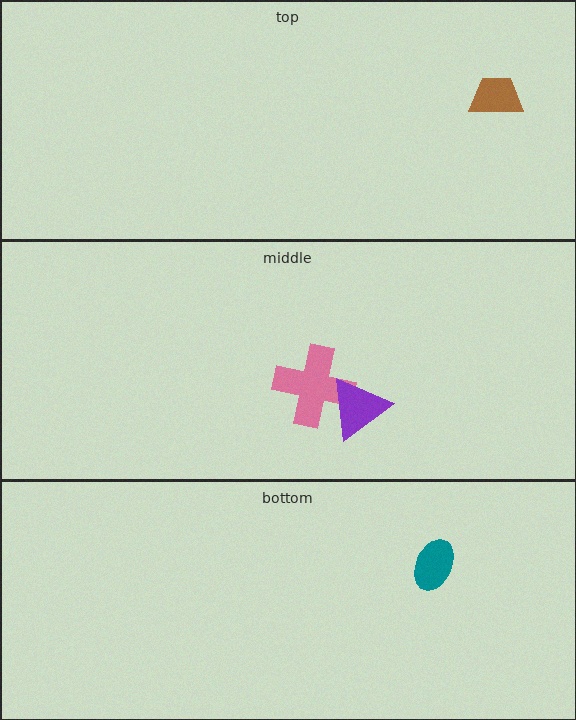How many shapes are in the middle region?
2.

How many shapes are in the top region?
1.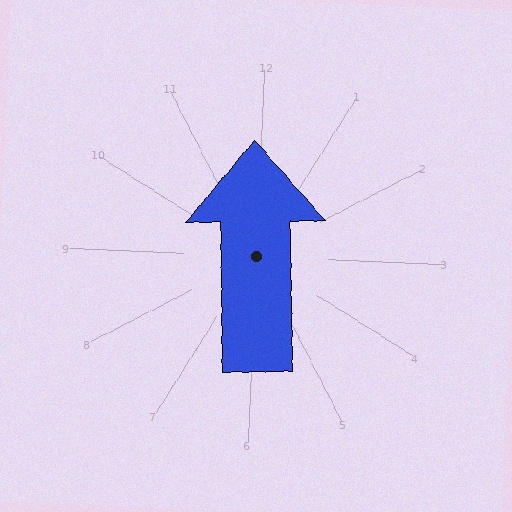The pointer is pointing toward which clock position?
Roughly 12 o'clock.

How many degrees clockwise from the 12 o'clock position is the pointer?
Approximately 357 degrees.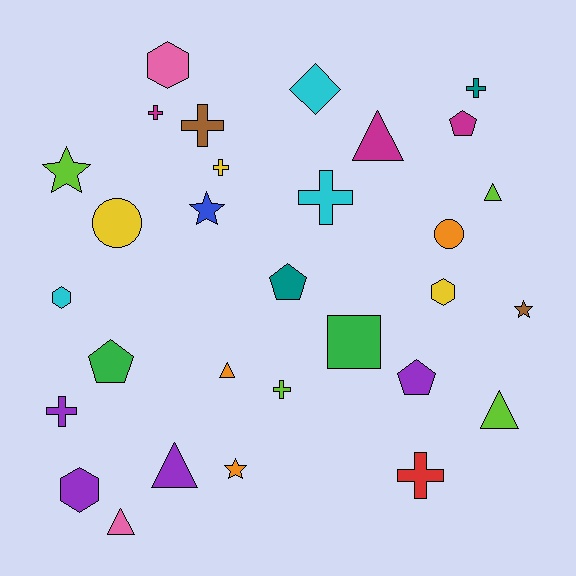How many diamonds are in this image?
There is 1 diamond.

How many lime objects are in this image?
There are 4 lime objects.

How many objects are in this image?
There are 30 objects.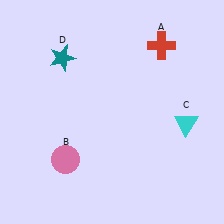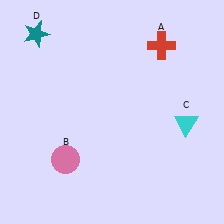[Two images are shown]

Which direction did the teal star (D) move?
The teal star (D) moved left.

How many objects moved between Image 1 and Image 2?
1 object moved between the two images.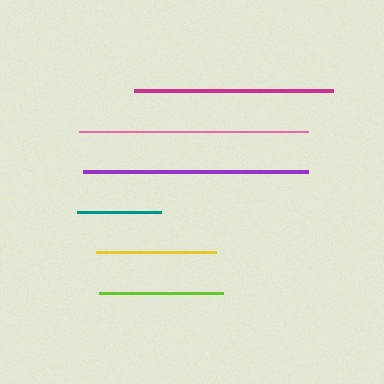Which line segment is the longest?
The pink line is the longest at approximately 229 pixels.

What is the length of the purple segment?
The purple segment is approximately 225 pixels long.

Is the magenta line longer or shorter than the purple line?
The purple line is longer than the magenta line.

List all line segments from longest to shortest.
From longest to shortest: pink, purple, magenta, lime, yellow, teal.